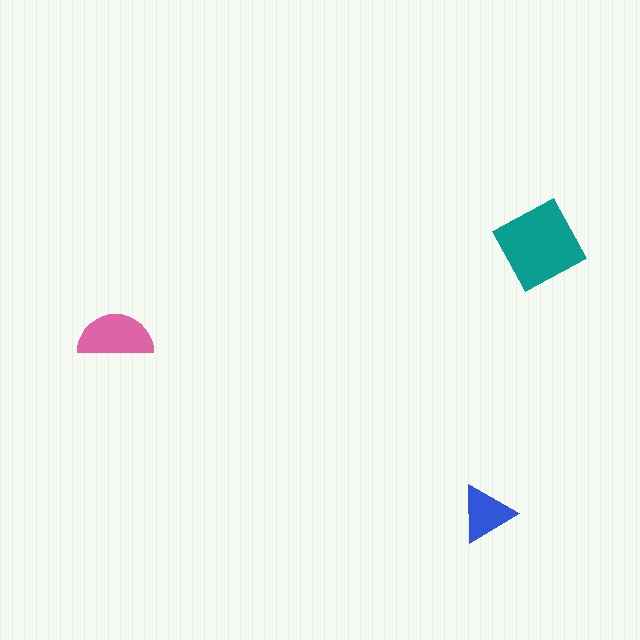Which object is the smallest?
The blue triangle.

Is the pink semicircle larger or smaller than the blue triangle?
Larger.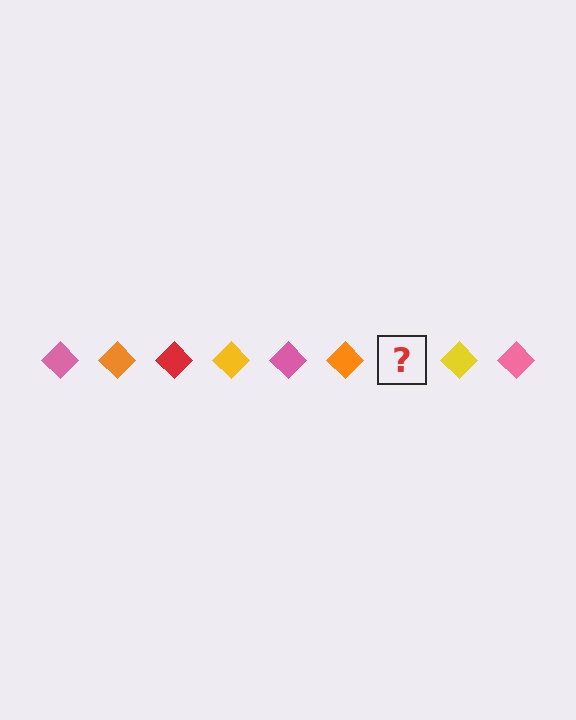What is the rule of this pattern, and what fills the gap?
The rule is that the pattern cycles through pink, orange, red, yellow diamonds. The gap should be filled with a red diamond.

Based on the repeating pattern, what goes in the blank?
The blank should be a red diamond.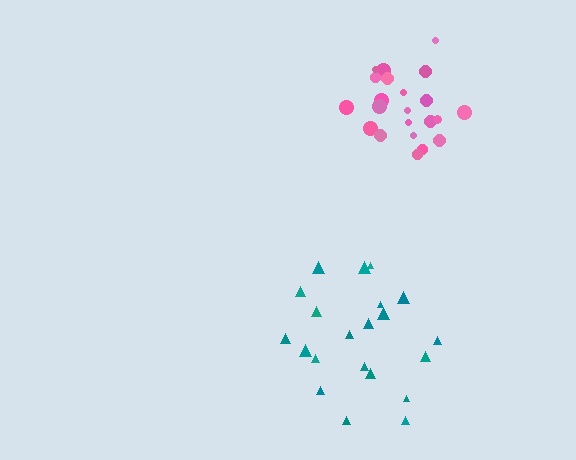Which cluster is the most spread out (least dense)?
Teal.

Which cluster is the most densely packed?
Pink.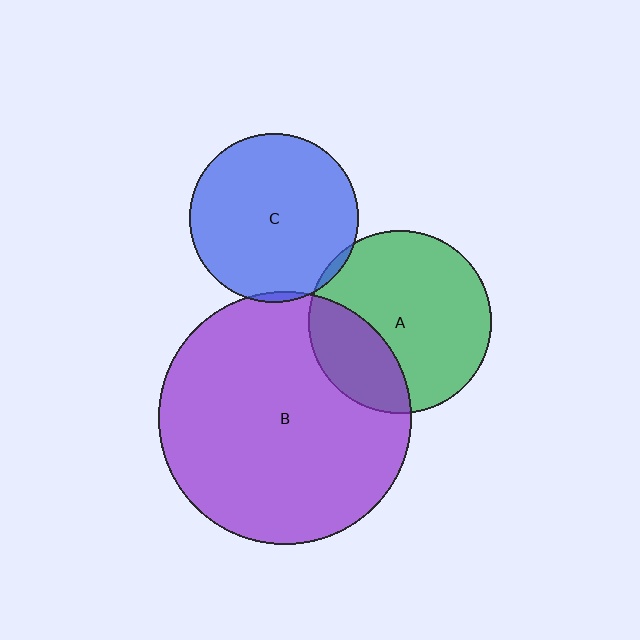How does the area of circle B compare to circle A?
Approximately 1.9 times.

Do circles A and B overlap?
Yes.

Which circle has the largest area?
Circle B (purple).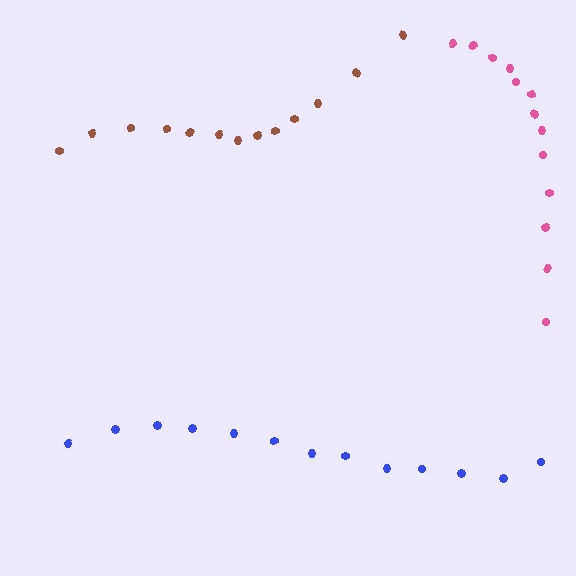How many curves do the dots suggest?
There are 3 distinct paths.